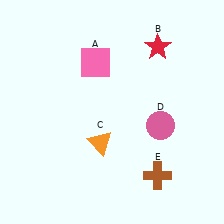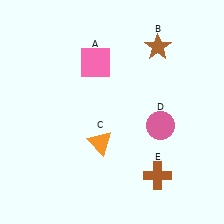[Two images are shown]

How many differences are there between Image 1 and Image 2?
There is 1 difference between the two images.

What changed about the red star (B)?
In Image 1, B is red. In Image 2, it changed to brown.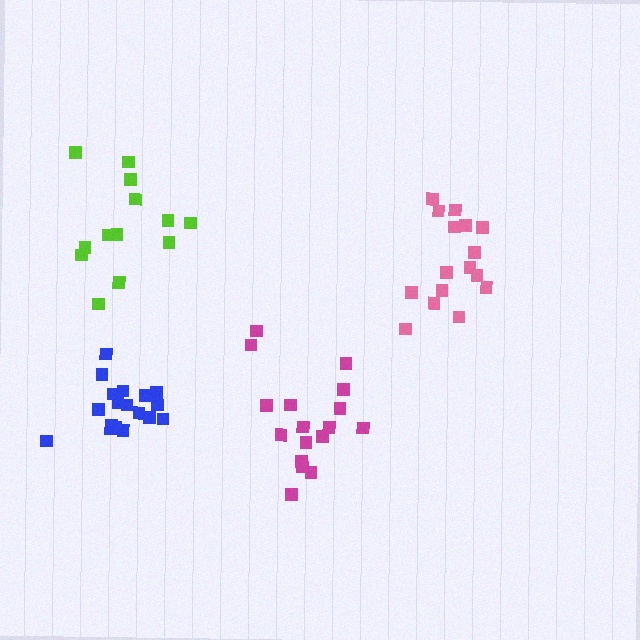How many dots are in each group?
Group 1: 17 dots, Group 2: 16 dots, Group 3: 18 dots, Group 4: 13 dots (64 total).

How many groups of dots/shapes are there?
There are 4 groups.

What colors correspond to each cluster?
The clusters are colored: magenta, pink, blue, lime.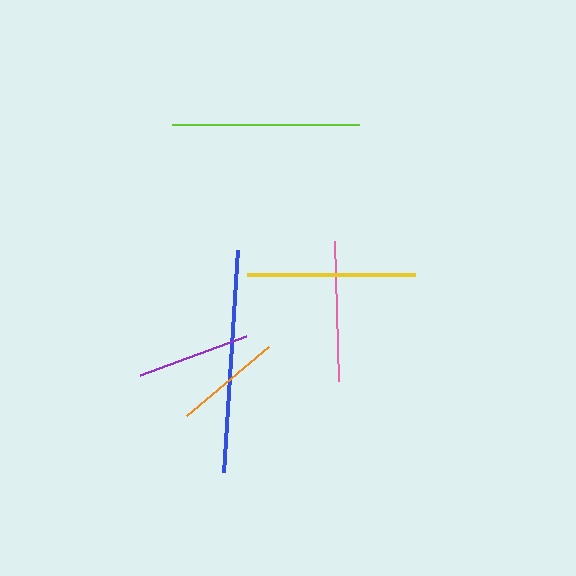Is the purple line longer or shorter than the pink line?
The pink line is longer than the purple line.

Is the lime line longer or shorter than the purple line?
The lime line is longer than the purple line.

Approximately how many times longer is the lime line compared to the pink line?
The lime line is approximately 1.3 times the length of the pink line.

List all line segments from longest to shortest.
From longest to shortest: blue, lime, yellow, pink, purple, orange.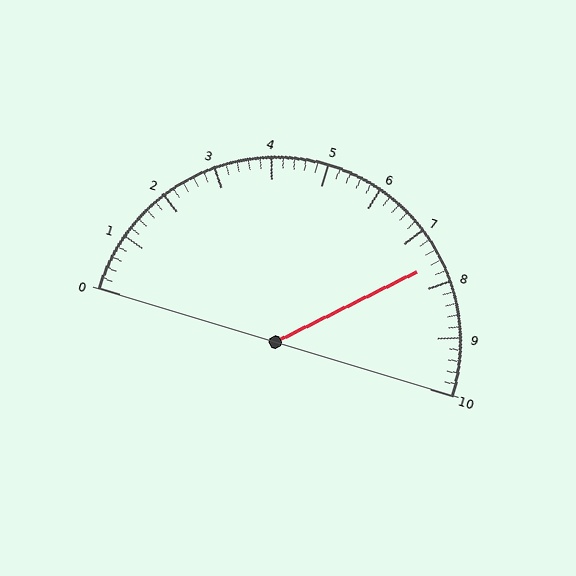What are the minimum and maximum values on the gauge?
The gauge ranges from 0 to 10.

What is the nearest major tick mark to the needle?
The nearest major tick mark is 8.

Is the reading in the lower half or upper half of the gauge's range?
The reading is in the upper half of the range (0 to 10).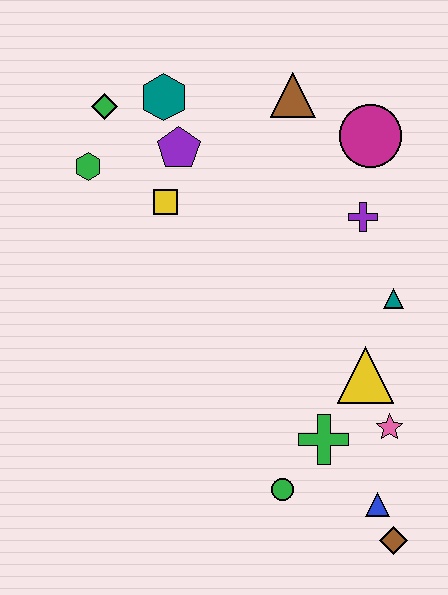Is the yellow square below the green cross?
No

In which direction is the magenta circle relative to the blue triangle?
The magenta circle is above the blue triangle.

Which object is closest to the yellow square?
The purple pentagon is closest to the yellow square.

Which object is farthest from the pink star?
The green diamond is farthest from the pink star.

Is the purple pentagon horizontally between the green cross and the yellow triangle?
No